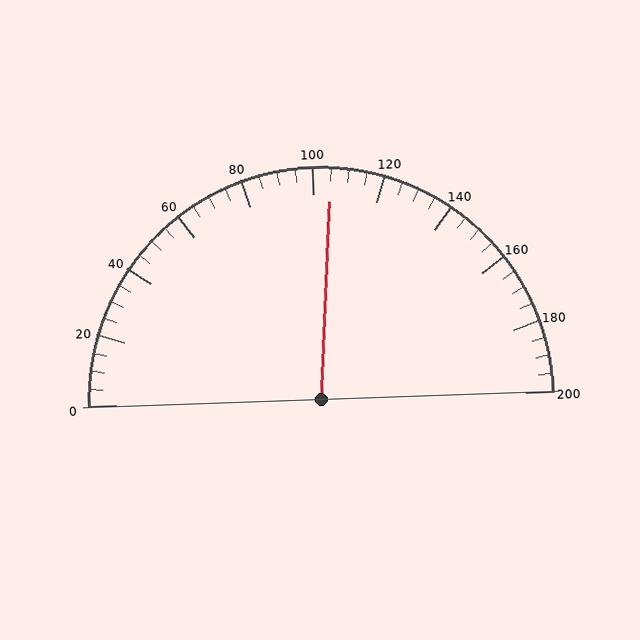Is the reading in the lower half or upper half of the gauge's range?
The reading is in the upper half of the range (0 to 200).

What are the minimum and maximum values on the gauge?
The gauge ranges from 0 to 200.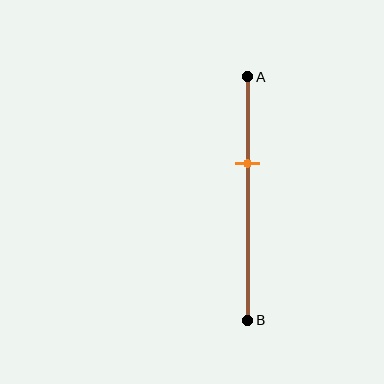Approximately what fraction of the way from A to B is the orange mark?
The orange mark is approximately 35% of the way from A to B.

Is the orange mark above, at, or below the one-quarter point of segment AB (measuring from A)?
The orange mark is below the one-quarter point of segment AB.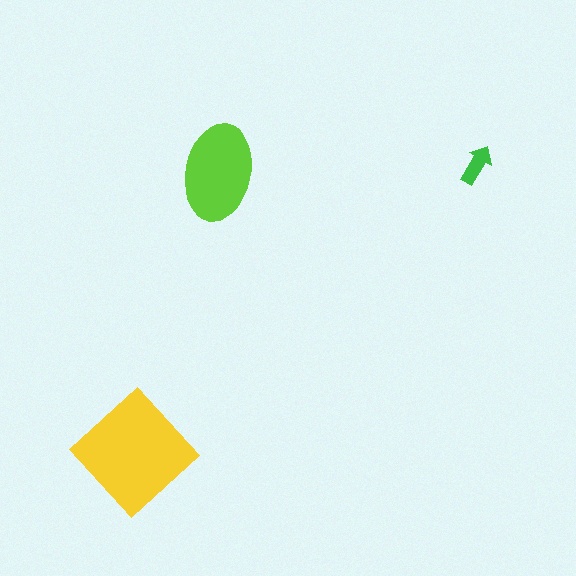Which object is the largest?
The yellow diamond.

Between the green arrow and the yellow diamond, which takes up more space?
The yellow diamond.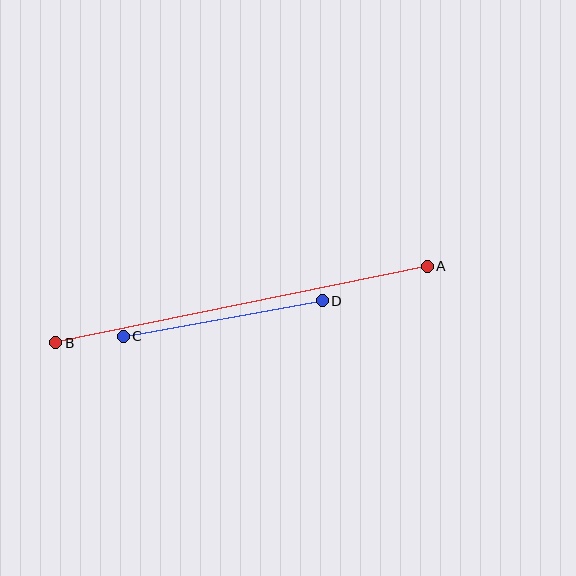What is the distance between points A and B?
The distance is approximately 379 pixels.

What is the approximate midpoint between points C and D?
The midpoint is at approximately (223, 319) pixels.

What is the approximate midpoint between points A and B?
The midpoint is at approximately (241, 305) pixels.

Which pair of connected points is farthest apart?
Points A and B are farthest apart.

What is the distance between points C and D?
The distance is approximately 202 pixels.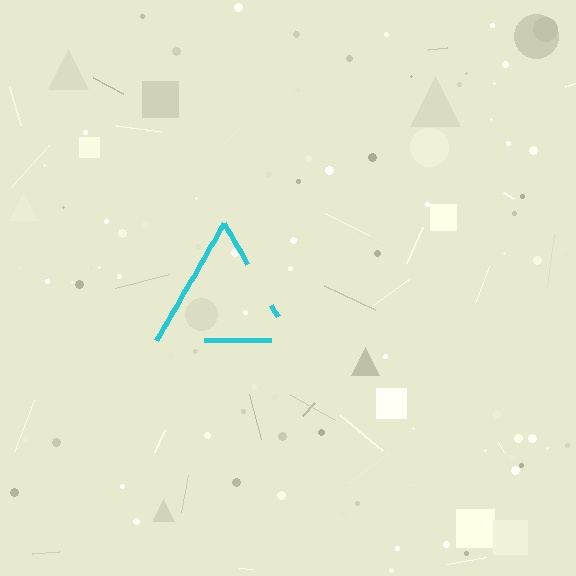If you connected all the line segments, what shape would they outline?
They would outline a triangle.